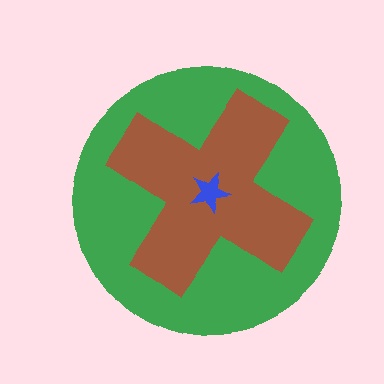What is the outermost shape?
The green circle.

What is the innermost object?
The blue star.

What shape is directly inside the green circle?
The brown cross.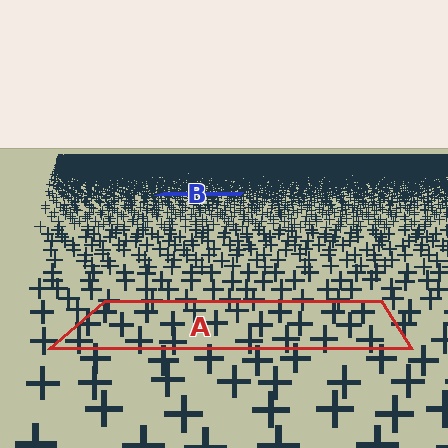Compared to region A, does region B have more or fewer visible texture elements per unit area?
Region B has more texture elements per unit area — they are packed more densely because it is farther away.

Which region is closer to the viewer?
Region A is closer. The texture elements there are larger and more spread out.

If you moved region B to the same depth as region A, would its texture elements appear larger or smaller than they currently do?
They would appear larger. At a closer depth, the same texture elements are projected at a bigger on-screen size.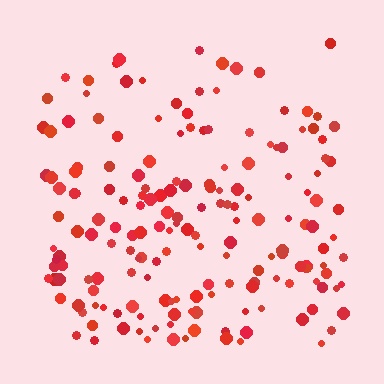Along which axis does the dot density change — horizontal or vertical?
Vertical.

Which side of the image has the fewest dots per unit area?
The top.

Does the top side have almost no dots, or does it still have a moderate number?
Still a moderate number, just noticeably fewer than the bottom.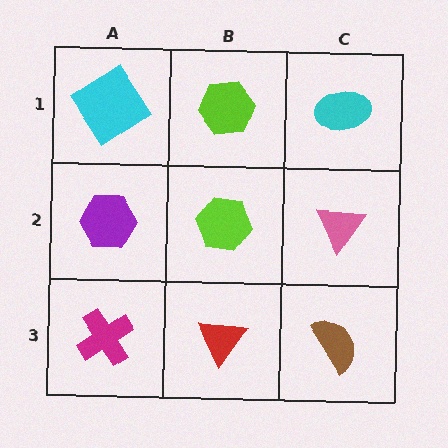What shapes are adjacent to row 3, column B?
A lime hexagon (row 2, column B), a magenta cross (row 3, column A), a brown semicircle (row 3, column C).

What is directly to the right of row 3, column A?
A red triangle.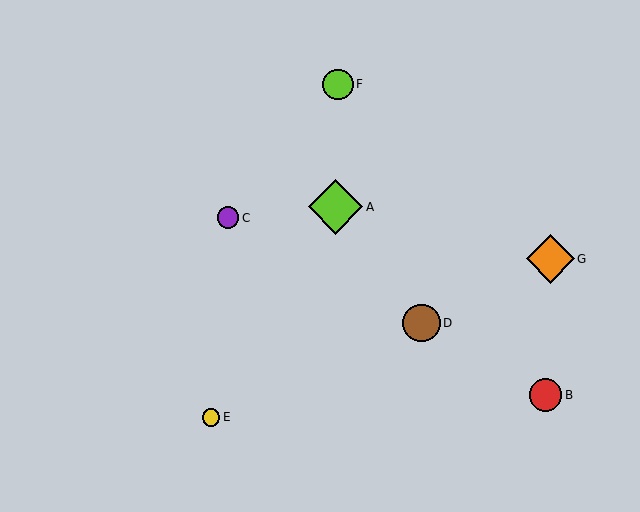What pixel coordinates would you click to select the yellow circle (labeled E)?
Click at (211, 417) to select the yellow circle E.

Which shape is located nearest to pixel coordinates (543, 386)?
The red circle (labeled B) at (545, 395) is nearest to that location.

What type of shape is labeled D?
Shape D is a brown circle.